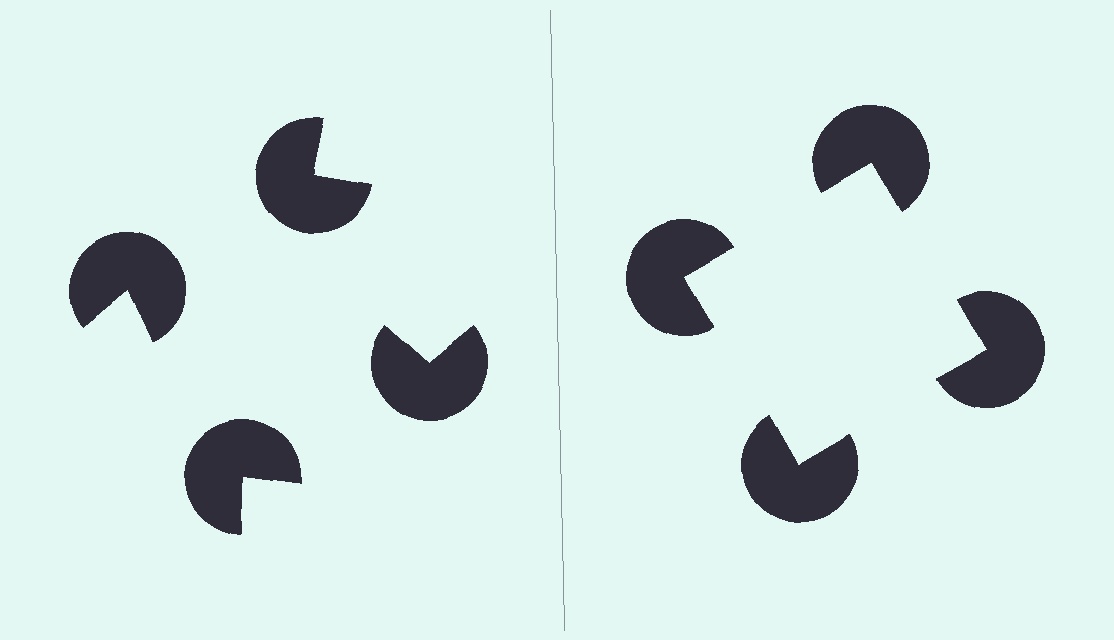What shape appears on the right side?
An illusory square.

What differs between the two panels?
The pac-man discs are positioned identically on both sides; only the wedge orientations differ. On the right they align to a square; on the left they are misaligned.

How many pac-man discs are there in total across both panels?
8 — 4 on each side.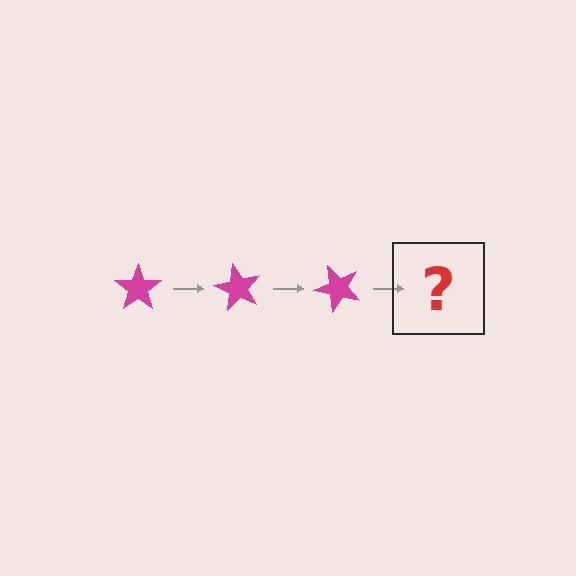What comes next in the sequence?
The next element should be a magenta star rotated 180 degrees.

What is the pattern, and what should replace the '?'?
The pattern is that the star rotates 60 degrees each step. The '?' should be a magenta star rotated 180 degrees.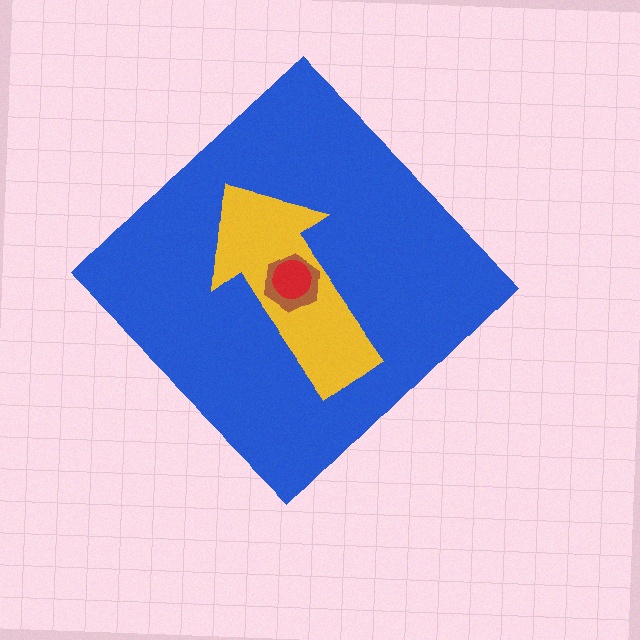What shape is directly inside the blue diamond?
The yellow arrow.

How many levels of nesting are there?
4.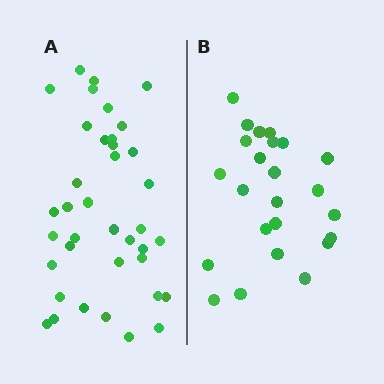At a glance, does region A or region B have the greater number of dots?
Region A (the left region) has more dots.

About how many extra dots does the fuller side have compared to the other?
Region A has approximately 15 more dots than region B.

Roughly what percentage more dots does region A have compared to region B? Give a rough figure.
About 60% more.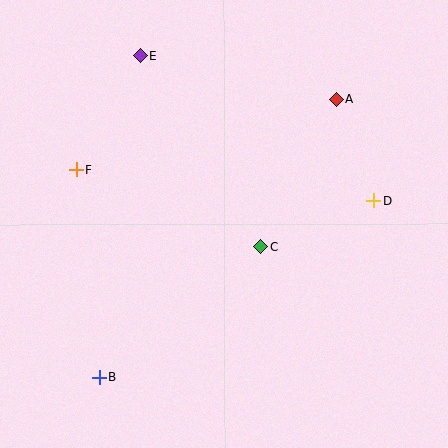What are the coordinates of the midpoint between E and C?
The midpoint between E and C is at (201, 151).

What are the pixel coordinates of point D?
Point D is at (374, 200).